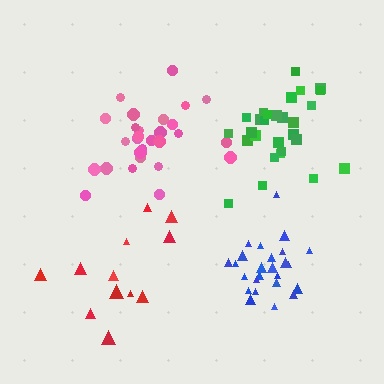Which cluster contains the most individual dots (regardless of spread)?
Pink (32).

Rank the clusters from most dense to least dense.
green, pink, blue, red.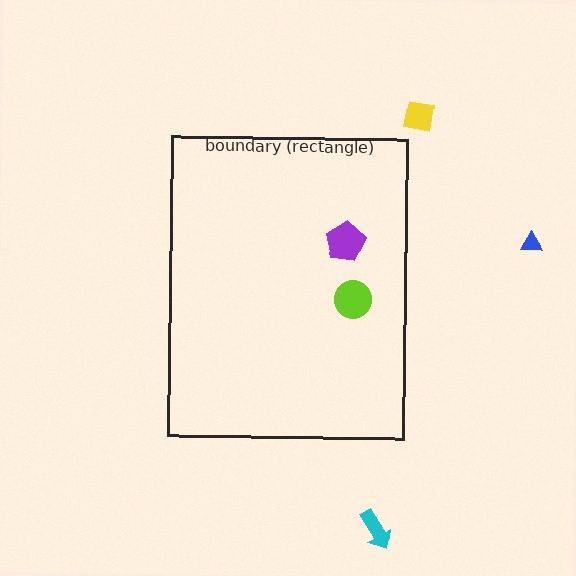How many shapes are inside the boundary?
2 inside, 3 outside.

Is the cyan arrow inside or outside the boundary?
Outside.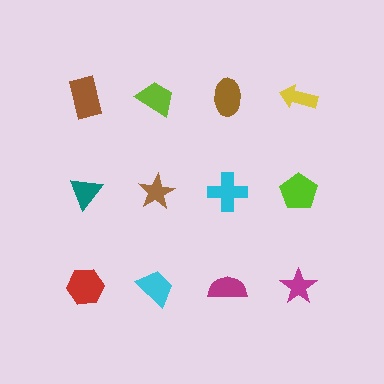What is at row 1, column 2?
A lime trapezoid.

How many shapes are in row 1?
4 shapes.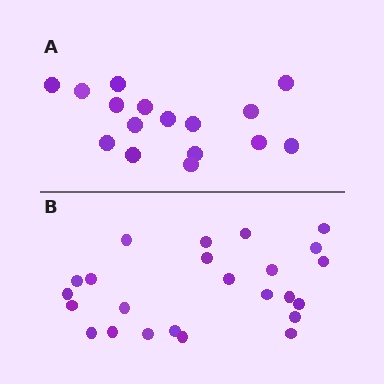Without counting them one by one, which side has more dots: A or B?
Region B (the bottom region) has more dots.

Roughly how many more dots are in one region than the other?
Region B has roughly 8 or so more dots than region A.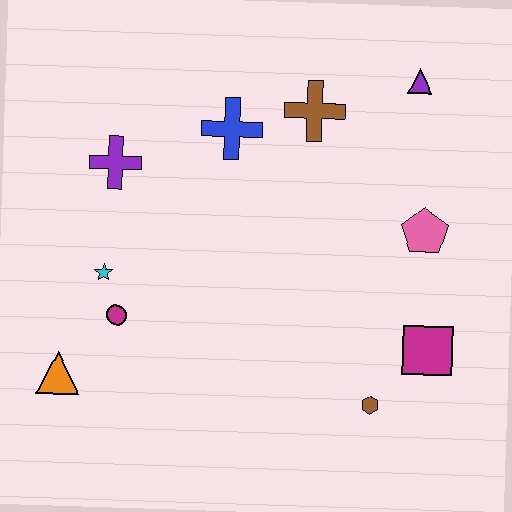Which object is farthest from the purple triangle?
The orange triangle is farthest from the purple triangle.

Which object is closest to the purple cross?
The cyan star is closest to the purple cross.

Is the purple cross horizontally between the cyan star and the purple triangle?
Yes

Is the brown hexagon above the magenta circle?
No